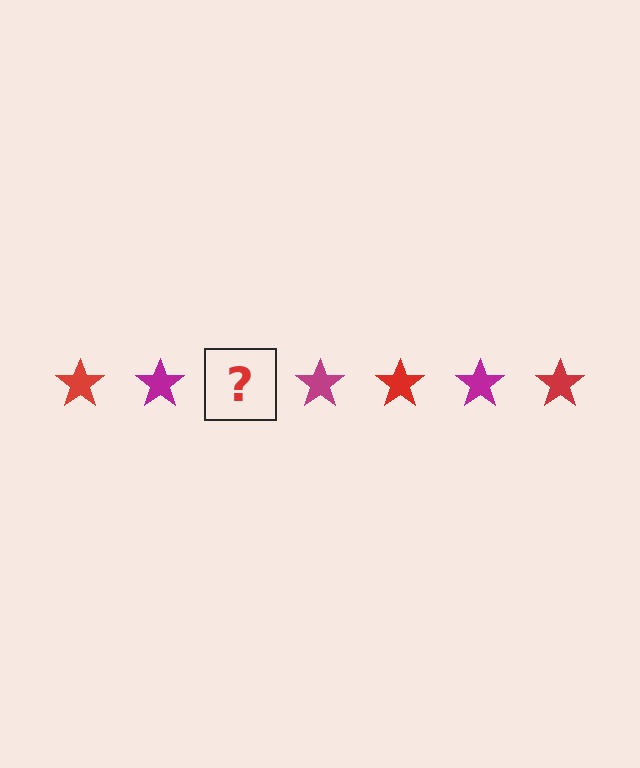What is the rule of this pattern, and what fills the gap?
The rule is that the pattern cycles through red, magenta stars. The gap should be filled with a red star.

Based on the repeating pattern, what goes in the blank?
The blank should be a red star.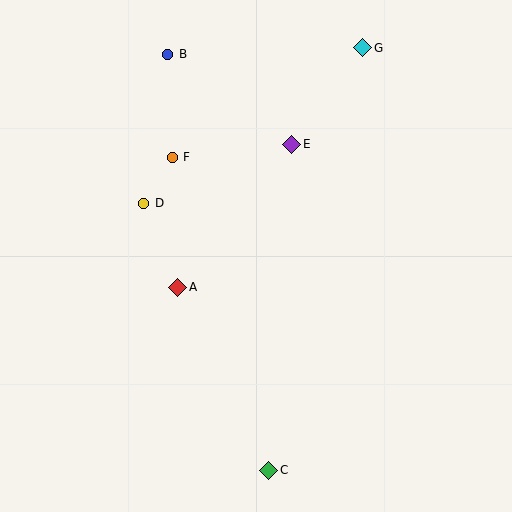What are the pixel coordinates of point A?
Point A is at (178, 287).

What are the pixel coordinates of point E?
Point E is at (292, 144).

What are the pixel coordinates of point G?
Point G is at (363, 48).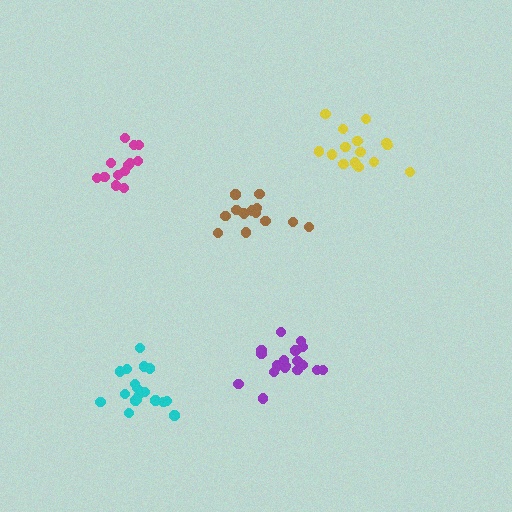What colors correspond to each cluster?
The clusters are colored: magenta, purple, yellow, cyan, brown.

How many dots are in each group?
Group 1: 13 dots, Group 2: 18 dots, Group 3: 16 dots, Group 4: 18 dots, Group 5: 13 dots (78 total).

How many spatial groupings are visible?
There are 5 spatial groupings.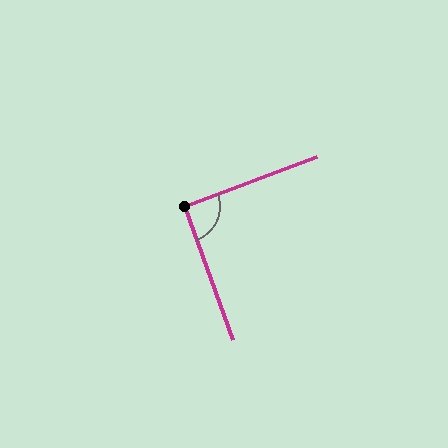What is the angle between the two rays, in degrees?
Approximately 91 degrees.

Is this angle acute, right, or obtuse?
It is approximately a right angle.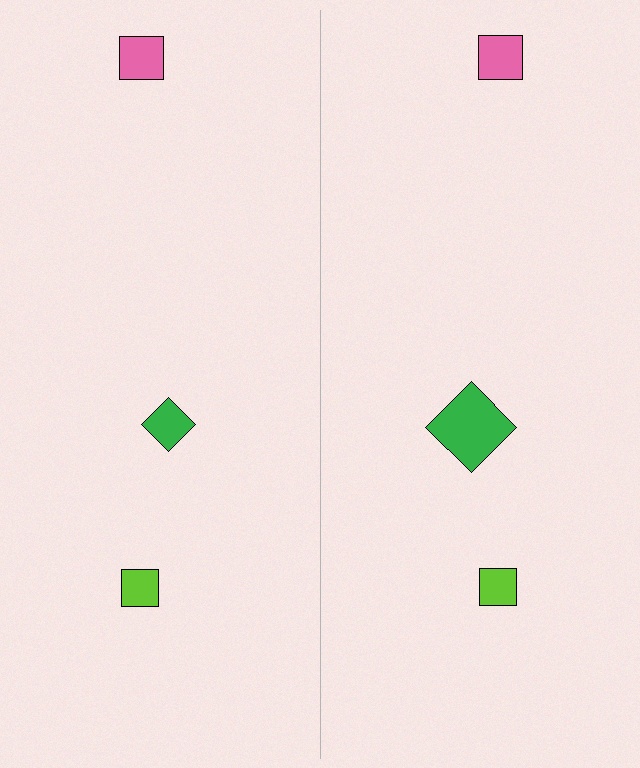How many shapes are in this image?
There are 6 shapes in this image.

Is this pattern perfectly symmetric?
No, the pattern is not perfectly symmetric. The green diamond on the right side has a different size than its mirror counterpart.